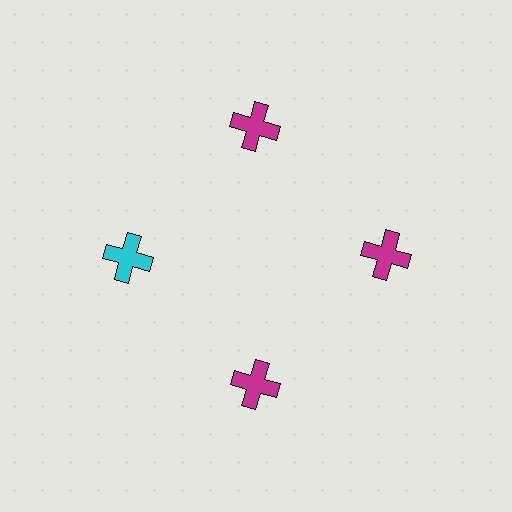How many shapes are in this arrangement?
There are 4 shapes arranged in a ring pattern.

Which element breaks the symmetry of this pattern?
The cyan cross at roughly the 9 o'clock position breaks the symmetry. All other shapes are magenta crosses.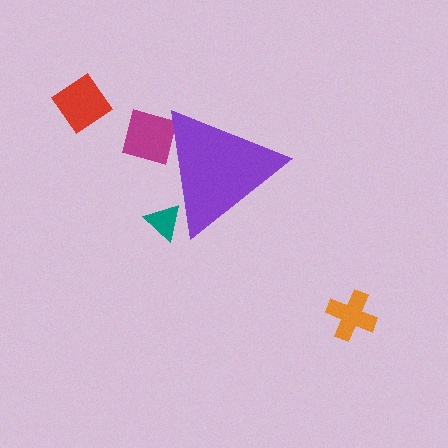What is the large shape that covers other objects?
A purple triangle.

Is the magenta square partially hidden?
Yes, the magenta square is partially hidden behind the purple triangle.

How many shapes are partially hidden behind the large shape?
2 shapes are partially hidden.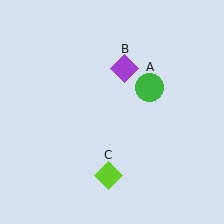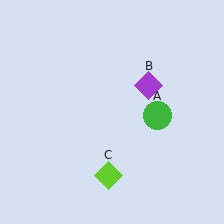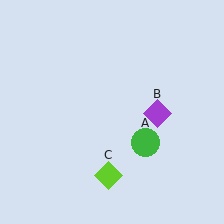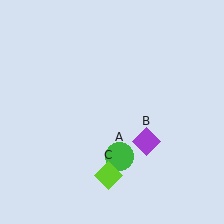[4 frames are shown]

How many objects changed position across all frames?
2 objects changed position: green circle (object A), purple diamond (object B).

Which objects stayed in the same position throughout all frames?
Lime diamond (object C) remained stationary.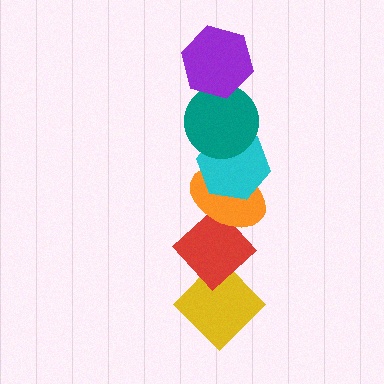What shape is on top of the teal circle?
The purple hexagon is on top of the teal circle.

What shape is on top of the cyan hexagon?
The teal circle is on top of the cyan hexagon.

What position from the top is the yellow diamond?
The yellow diamond is 6th from the top.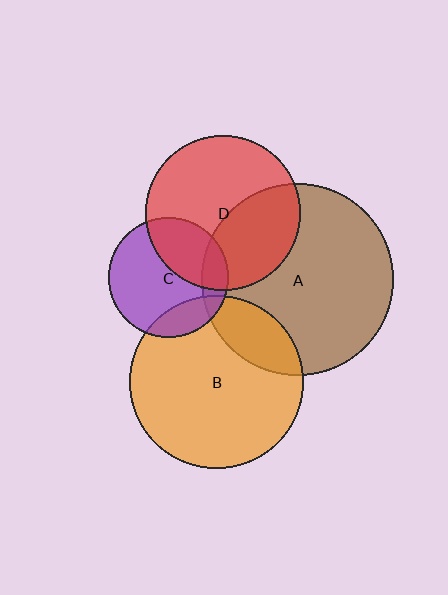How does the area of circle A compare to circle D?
Approximately 1.5 times.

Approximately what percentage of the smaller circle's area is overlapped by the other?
Approximately 20%.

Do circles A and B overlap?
Yes.